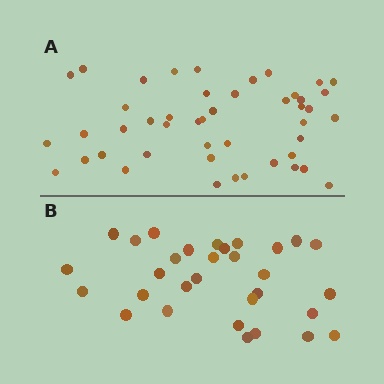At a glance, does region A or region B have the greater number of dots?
Region A (the top region) has more dots.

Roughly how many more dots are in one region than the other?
Region A has approximately 15 more dots than region B.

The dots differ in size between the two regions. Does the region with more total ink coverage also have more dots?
No. Region B has more total ink coverage because its dots are larger, but region A actually contains more individual dots. Total area can be misleading — the number of items is what matters here.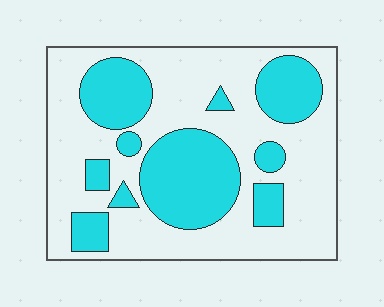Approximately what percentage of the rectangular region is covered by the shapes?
Approximately 35%.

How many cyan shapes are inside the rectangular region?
10.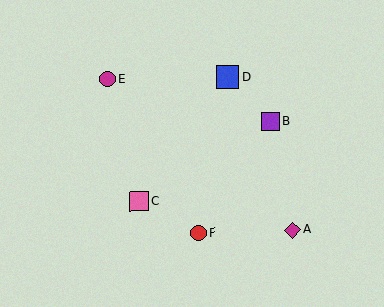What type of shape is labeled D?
Shape D is a blue square.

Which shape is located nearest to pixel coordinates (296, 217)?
The magenta diamond (labeled A) at (292, 230) is nearest to that location.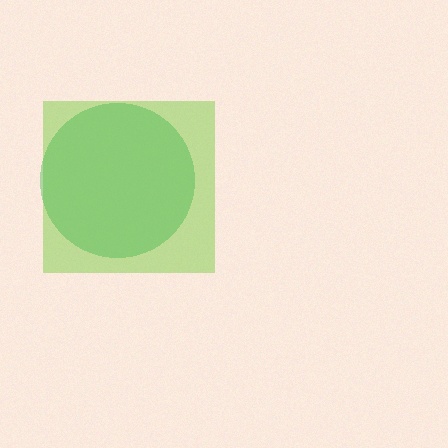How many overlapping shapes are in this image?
There are 2 overlapping shapes in the image.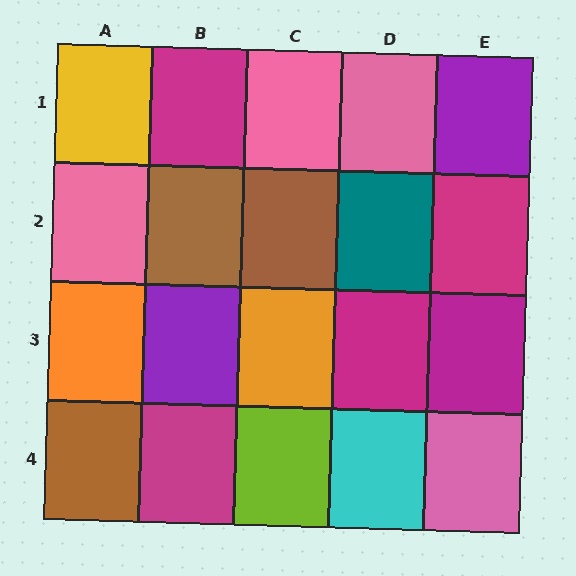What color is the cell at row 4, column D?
Cyan.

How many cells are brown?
3 cells are brown.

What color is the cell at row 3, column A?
Orange.